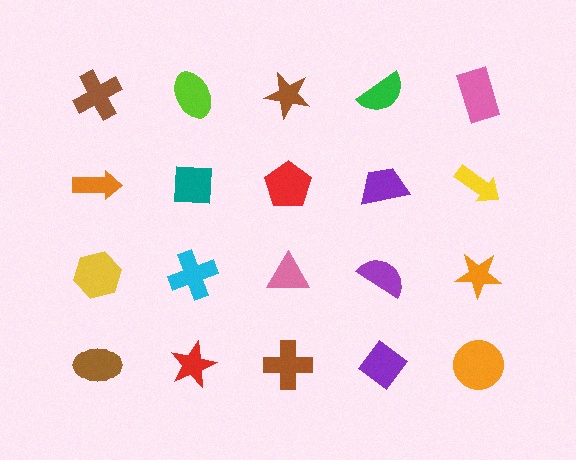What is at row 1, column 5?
A pink rectangle.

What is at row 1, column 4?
A green semicircle.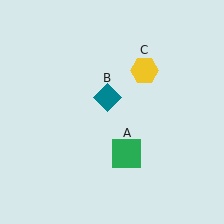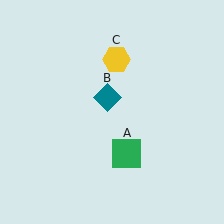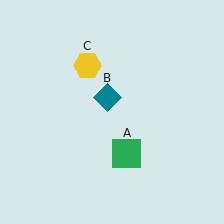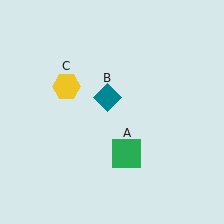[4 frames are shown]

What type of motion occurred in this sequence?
The yellow hexagon (object C) rotated counterclockwise around the center of the scene.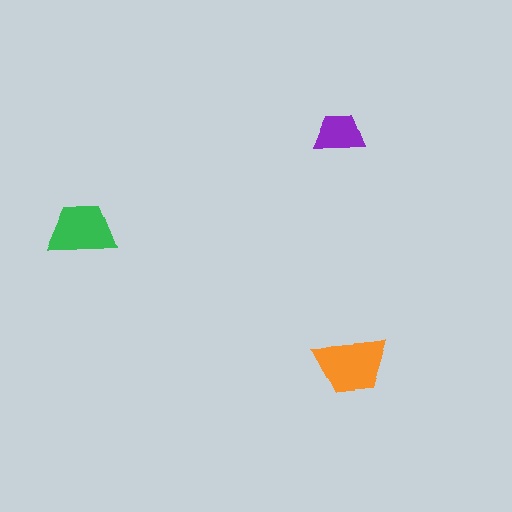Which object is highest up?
The purple trapezoid is topmost.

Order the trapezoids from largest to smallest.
the orange one, the green one, the purple one.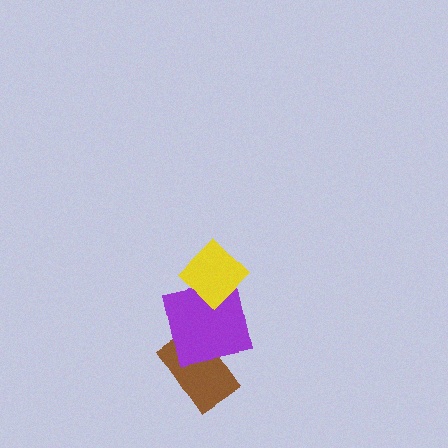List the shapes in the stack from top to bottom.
From top to bottom: the yellow diamond, the purple square, the brown rectangle.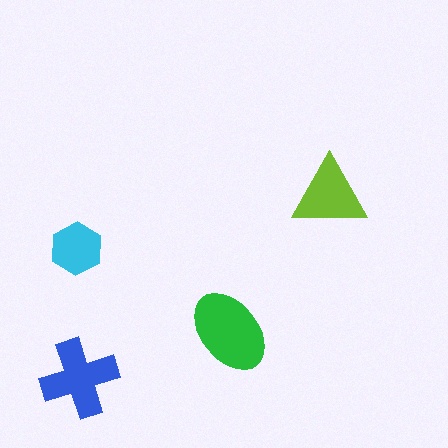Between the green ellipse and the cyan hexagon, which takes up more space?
The green ellipse.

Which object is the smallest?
The cyan hexagon.